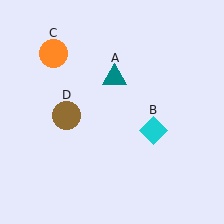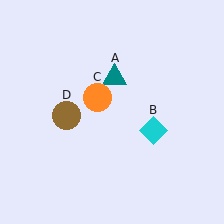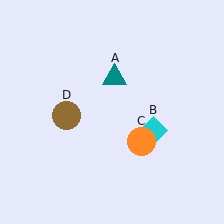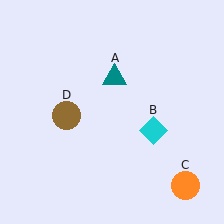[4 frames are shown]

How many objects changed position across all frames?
1 object changed position: orange circle (object C).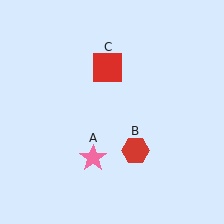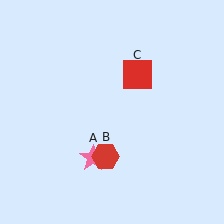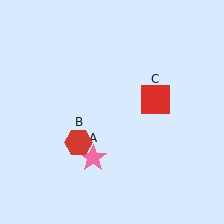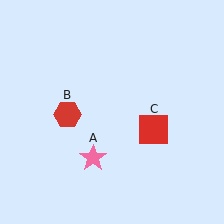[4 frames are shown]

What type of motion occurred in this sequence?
The red hexagon (object B), red square (object C) rotated clockwise around the center of the scene.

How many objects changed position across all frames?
2 objects changed position: red hexagon (object B), red square (object C).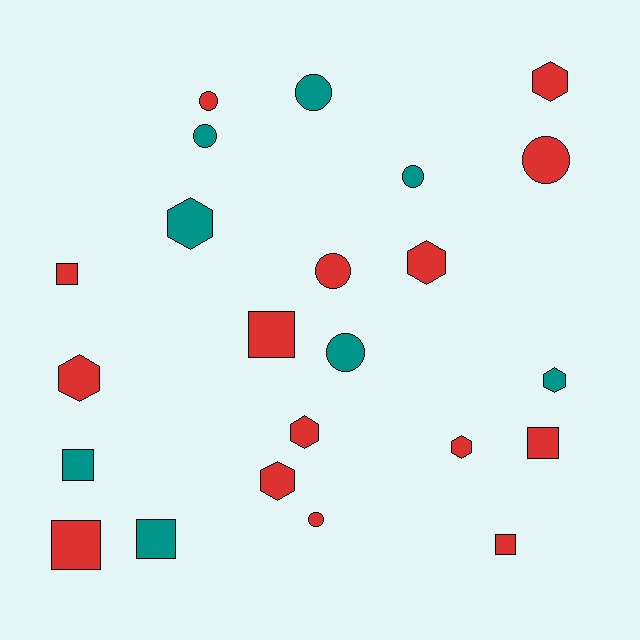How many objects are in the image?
There are 23 objects.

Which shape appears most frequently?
Circle, with 8 objects.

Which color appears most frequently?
Red, with 15 objects.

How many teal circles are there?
There are 4 teal circles.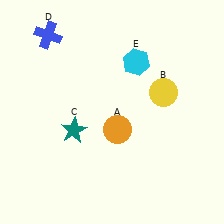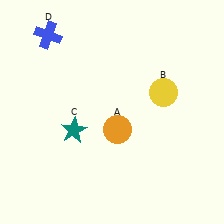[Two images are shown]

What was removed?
The cyan hexagon (E) was removed in Image 2.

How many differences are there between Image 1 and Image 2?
There is 1 difference between the two images.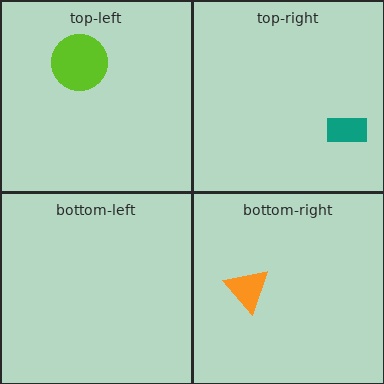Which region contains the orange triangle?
The bottom-right region.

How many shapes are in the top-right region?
1.